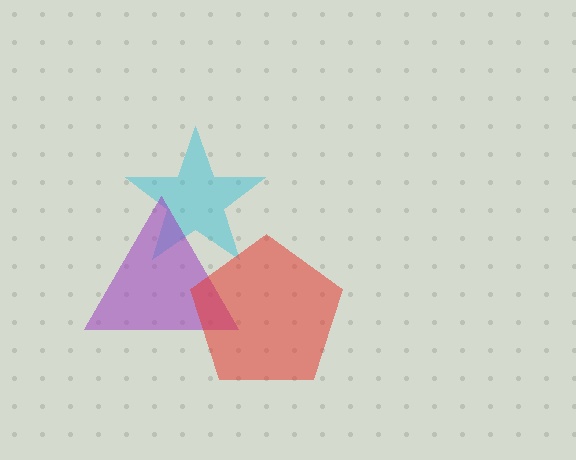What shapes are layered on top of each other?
The layered shapes are: a cyan star, a purple triangle, a red pentagon.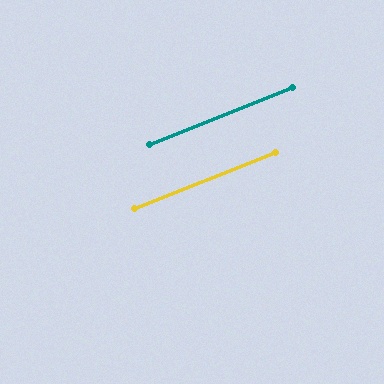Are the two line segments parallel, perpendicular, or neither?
Parallel — their directions differ by only 0.2°.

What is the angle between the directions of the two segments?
Approximately 0 degrees.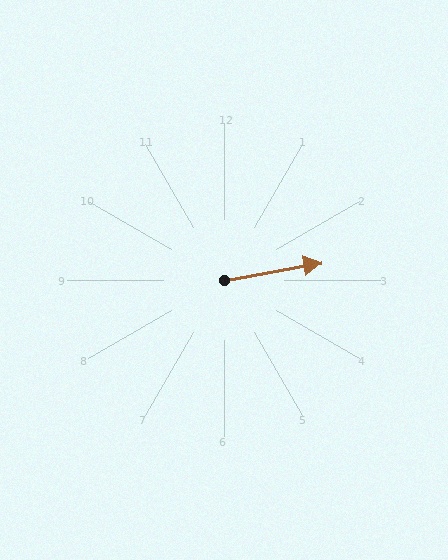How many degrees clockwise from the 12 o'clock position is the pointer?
Approximately 80 degrees.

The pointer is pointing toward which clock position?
Roughly 3 o'clock.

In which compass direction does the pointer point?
East.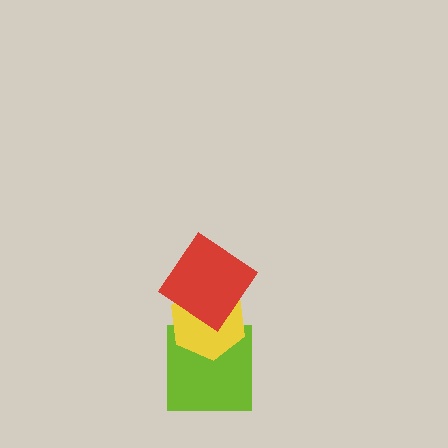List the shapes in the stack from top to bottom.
From top to bottom: the red diamond, the yellow hexagon, the lime square.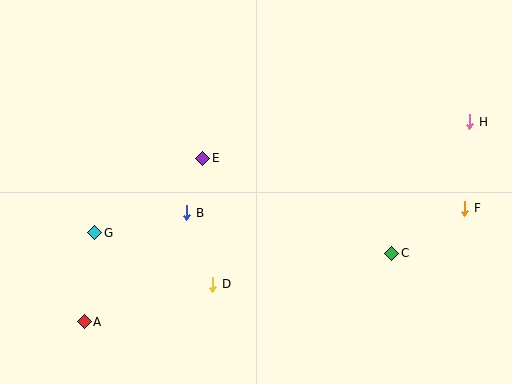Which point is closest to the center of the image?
Point E at (203, 158) is closest to the center.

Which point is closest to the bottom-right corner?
Point C is closest to the bottom-right corner.